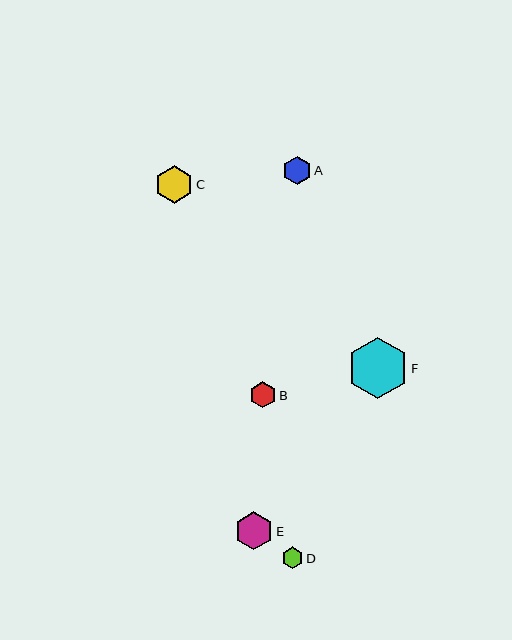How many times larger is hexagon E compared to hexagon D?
Hexagon E is approximately 1.8 times the size of hexagon D.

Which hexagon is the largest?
Hexagon F is the largest with a size of approximately 61 pixels.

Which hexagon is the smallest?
Hexagon D is the smallest with a size of approximately 22 pixels.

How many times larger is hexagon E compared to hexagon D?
Hexagon E is approximately 1.8 times the size of hexagon D.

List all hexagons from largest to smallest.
From largest to smallest: F, E, C, A, B, D.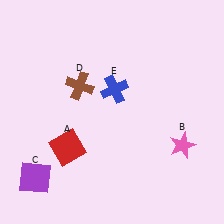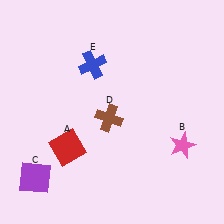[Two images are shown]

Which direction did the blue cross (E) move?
The blue cross (E) moved up.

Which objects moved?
The objects that moved are: the brown cross (D), the blue cross (E).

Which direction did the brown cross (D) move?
The brown cross (D) moved down.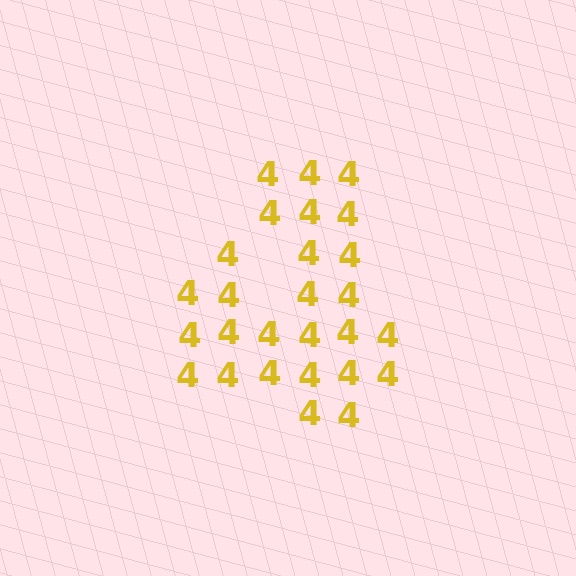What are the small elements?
The small elements are digit 4's.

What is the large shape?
The large shape is the digit 4.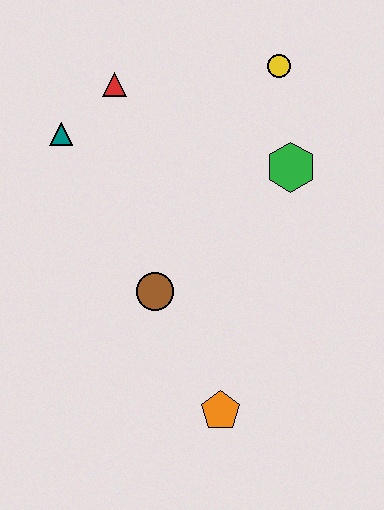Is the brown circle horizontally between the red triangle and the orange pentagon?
Yes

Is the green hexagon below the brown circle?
No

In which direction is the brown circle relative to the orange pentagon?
The brown circle is above the orange pentagon.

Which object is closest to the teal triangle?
The red triangle is closest to the teal triangle.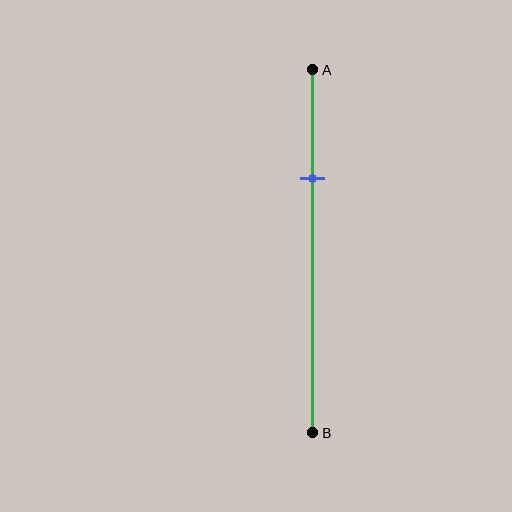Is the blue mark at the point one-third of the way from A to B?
No, the mark is at about 30% from A, not at the 33% one-third point.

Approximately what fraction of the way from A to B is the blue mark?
The blue mark is approximately 30% of the way from A to B.